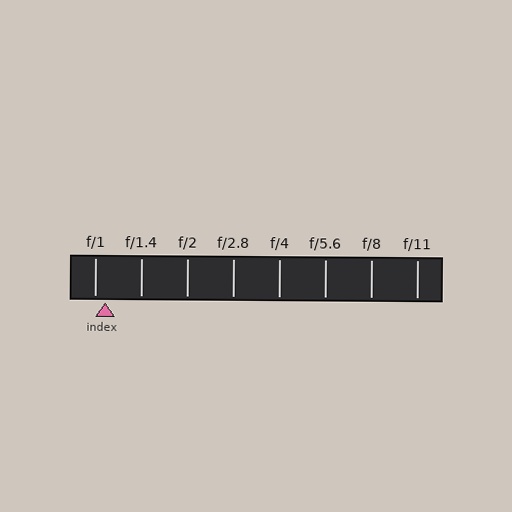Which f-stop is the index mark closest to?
The index mark is closest to f/1.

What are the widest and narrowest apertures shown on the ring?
The widest aperture shown is f/1 and the narrowest is f/11.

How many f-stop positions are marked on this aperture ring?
There are 8 f-stop positions marked.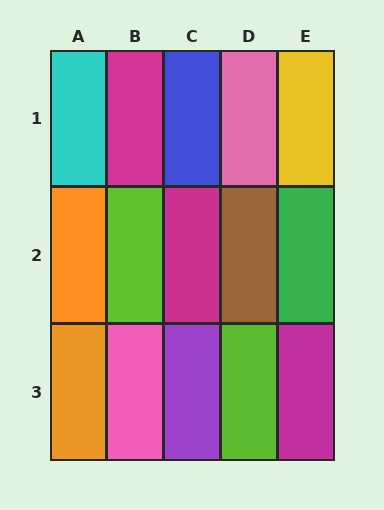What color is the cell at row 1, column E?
Yellow.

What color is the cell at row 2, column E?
Green.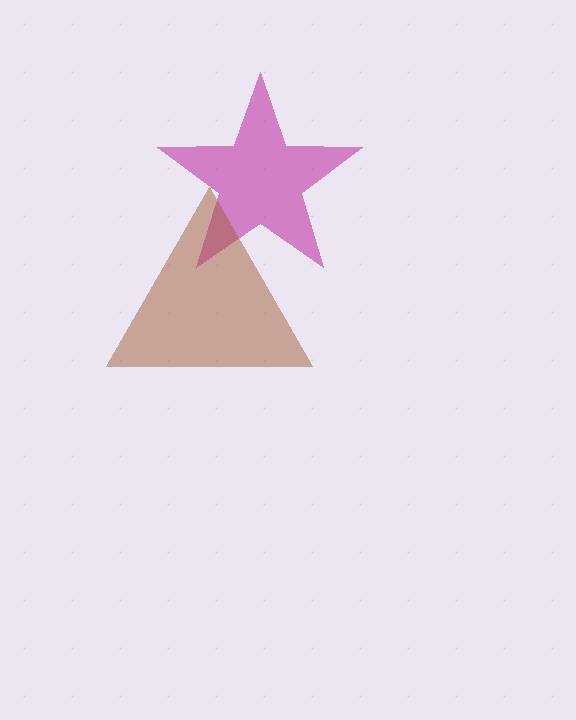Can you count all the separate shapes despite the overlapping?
Yes, there are 2 separate shapes.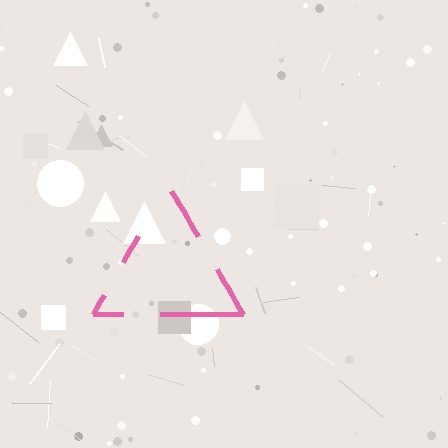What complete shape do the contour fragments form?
The contour fragments form a triangle.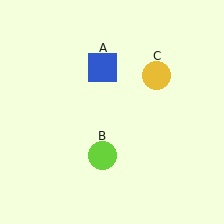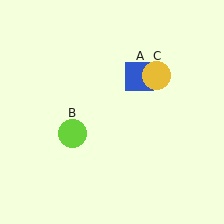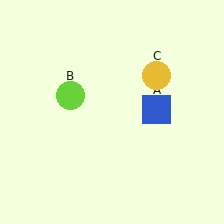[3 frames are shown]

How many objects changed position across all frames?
2 objects changed position: blue square (object A), lime circle (object B).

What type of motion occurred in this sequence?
The blue square (object A), lime circle (object B) rotated clockwise around the center of the scene.